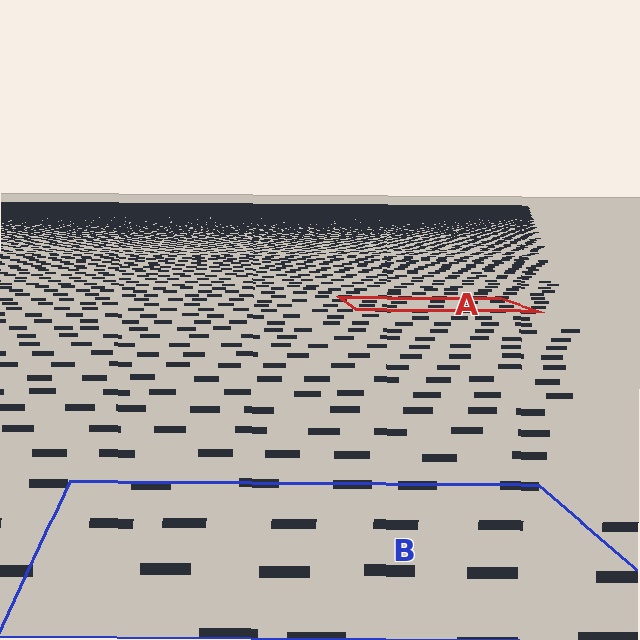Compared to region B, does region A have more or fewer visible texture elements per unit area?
Region A has more texture elements per unit area — they are packed more densely because it is farther away.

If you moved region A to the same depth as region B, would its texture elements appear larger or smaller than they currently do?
They would appear larger. At a closer depth, the same texture elements are projected at a bigger on-screen size.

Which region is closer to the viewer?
Region B is closer. The texture elements there are larger and more spread out.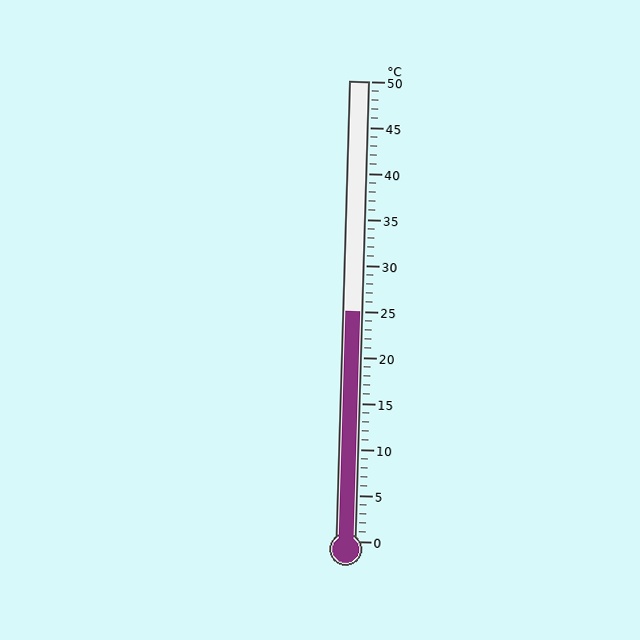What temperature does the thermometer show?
The thermometer shows approximately 25°C.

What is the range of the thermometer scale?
The thermometer scale ranges from 0°C to 50°C.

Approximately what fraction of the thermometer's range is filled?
The thermometer is filled to approximately 50% of its range.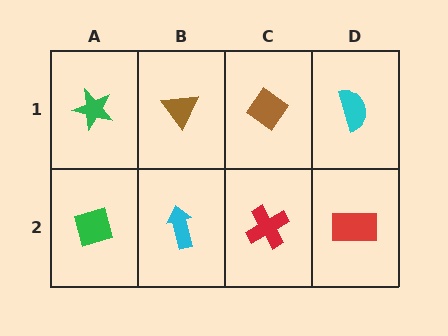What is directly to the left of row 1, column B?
A green star.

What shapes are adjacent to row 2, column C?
A brown diamond (row 1, column C), a cyan arrow (row 2, column B), a red rectangle (row 2, column D).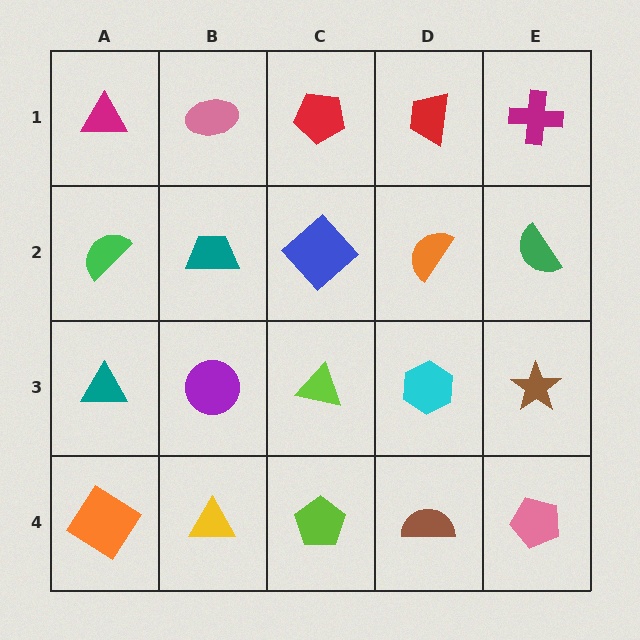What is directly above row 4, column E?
A brown star.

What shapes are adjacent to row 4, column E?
A brown star (row 3, column E), a brown semicircle (row 4, column D).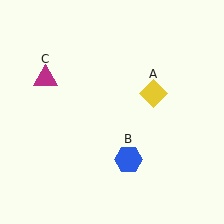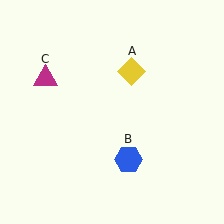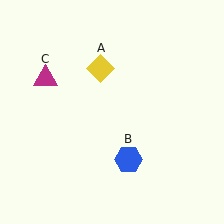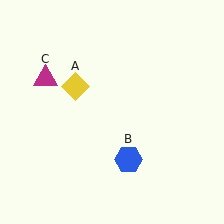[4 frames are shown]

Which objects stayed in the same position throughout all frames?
Blue hexagon (object B) and magenta triangle (object C) remained stationary.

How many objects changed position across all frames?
1 object changed position: yellow diamond (object A).